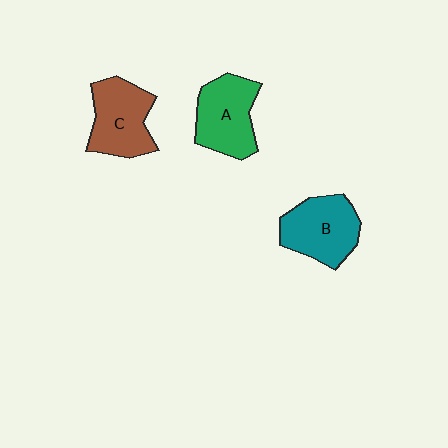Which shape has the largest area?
Shape B (teal).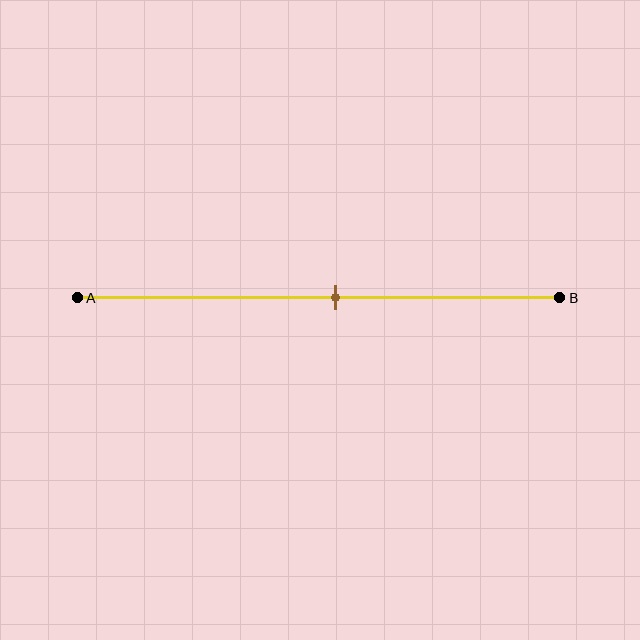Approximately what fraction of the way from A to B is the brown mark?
The brown mark is approximately 55% of the way from A to B.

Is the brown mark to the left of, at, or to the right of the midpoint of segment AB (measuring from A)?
The brown mark is to the right of the midpoint of segment AB.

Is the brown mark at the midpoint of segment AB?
No, the mark is at about 55% from A, not at the 50% midpoint.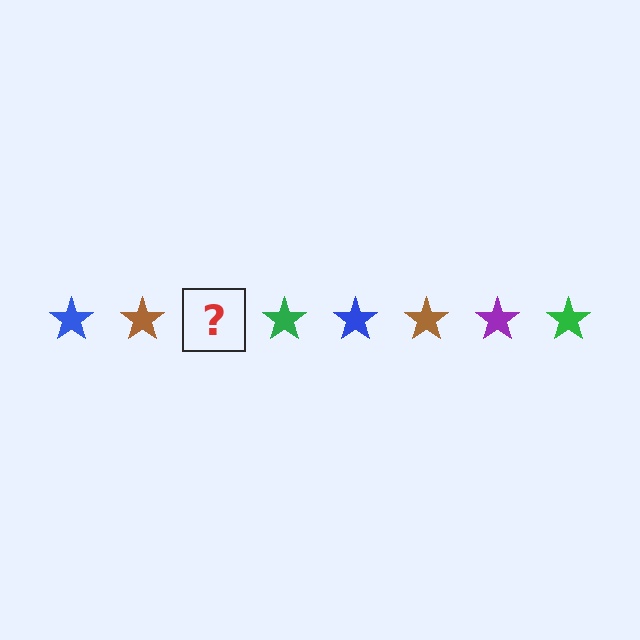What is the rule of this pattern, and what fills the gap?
The rule is that the pattern cycles through blue, brown, purple, green stars. The gap should be filled with a purple star.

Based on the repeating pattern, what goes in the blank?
The blank should be a purple star.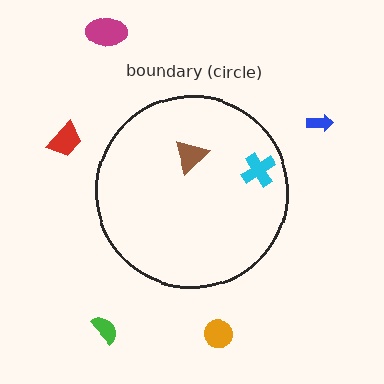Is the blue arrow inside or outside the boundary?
Outside.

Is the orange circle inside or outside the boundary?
Outside.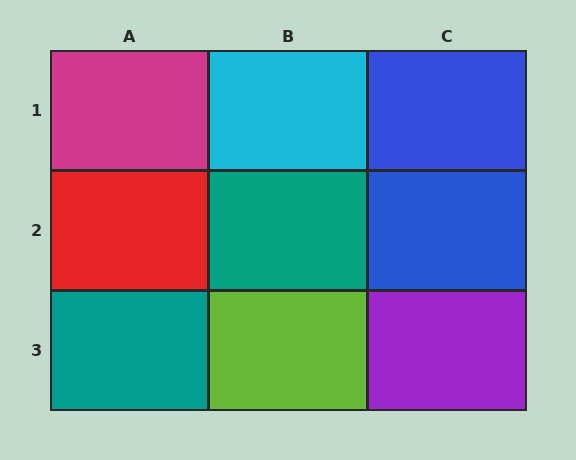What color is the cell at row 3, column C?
Purple.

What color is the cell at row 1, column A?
Magenta.